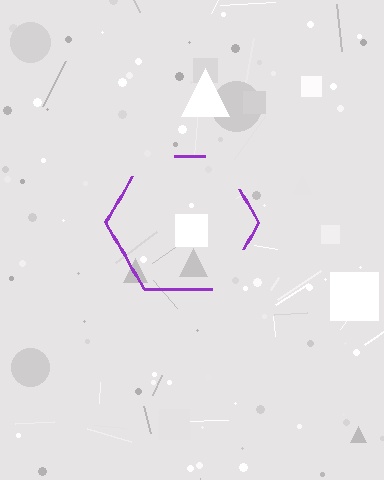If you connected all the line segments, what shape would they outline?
They would outline a hexagon.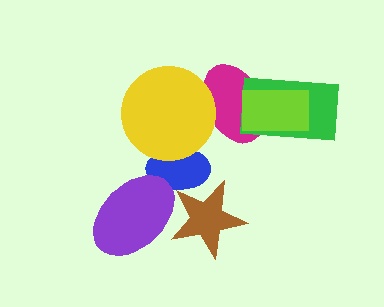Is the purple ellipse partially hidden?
Yes, it is partially covered by another shape.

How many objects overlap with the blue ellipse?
3 objects overlap with the blue ellipse.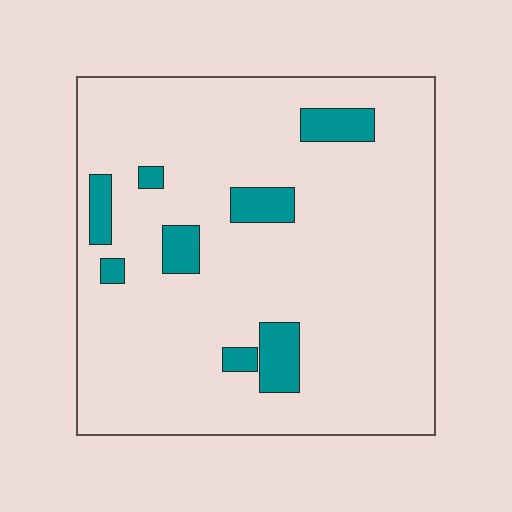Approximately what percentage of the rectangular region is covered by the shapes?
Approximately 10%.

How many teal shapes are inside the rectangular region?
8.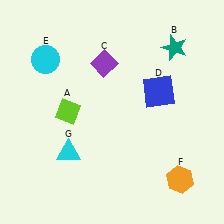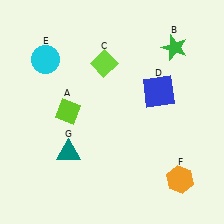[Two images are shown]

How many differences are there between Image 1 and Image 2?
There are 3 differences between the two images.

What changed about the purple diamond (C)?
In Image 1, C is purple. In Image 2, it changed to lime.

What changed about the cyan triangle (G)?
In Image 1, G is cyan. In Image 2, it changed to teal.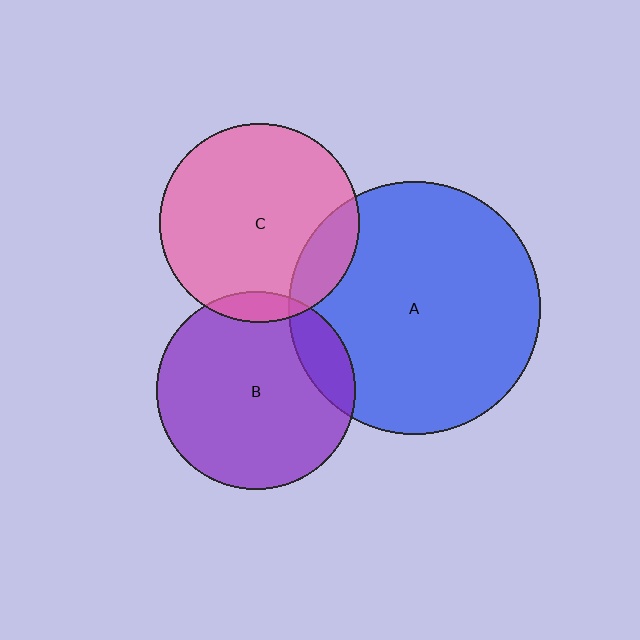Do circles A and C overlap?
Yes.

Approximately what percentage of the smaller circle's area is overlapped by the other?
Approximately 15%.